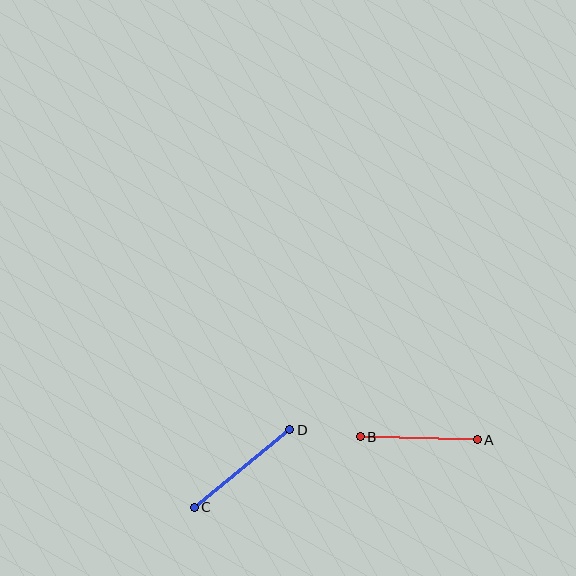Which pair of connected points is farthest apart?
Points C and D are farthest apart.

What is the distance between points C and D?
The distance is approximately 123 pixels.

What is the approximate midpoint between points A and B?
The midpoint is at approximately (419, 438) pixels.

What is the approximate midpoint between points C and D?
The midpoint is at approximately (242, 468) pixels.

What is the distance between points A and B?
The distance is approximately 117 pixels.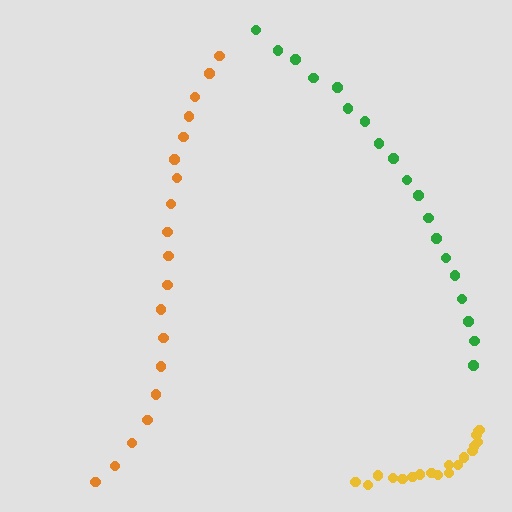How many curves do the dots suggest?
There are 3 distinct paths.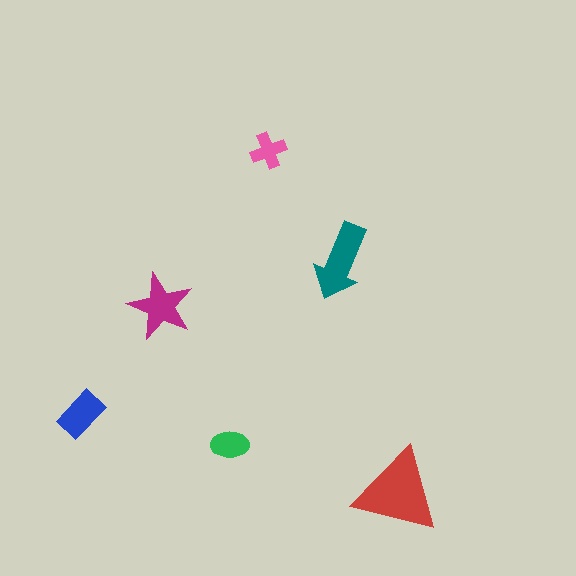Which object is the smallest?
The pink cross.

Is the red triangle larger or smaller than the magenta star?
Larger.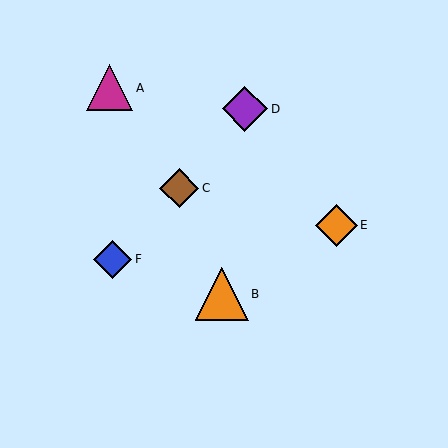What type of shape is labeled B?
Shape B is an orange triangle.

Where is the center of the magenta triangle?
The center of the magenta triangle is at (110, 88).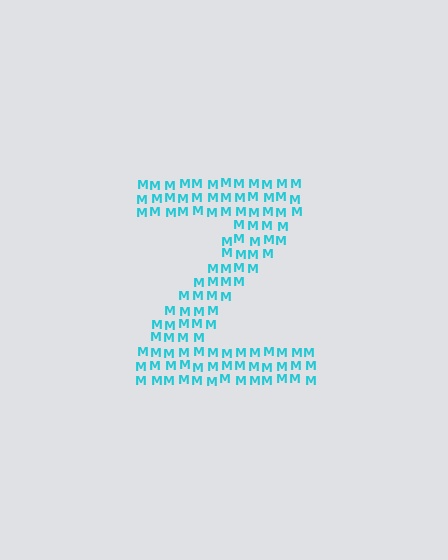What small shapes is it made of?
It is made of small letter M's.